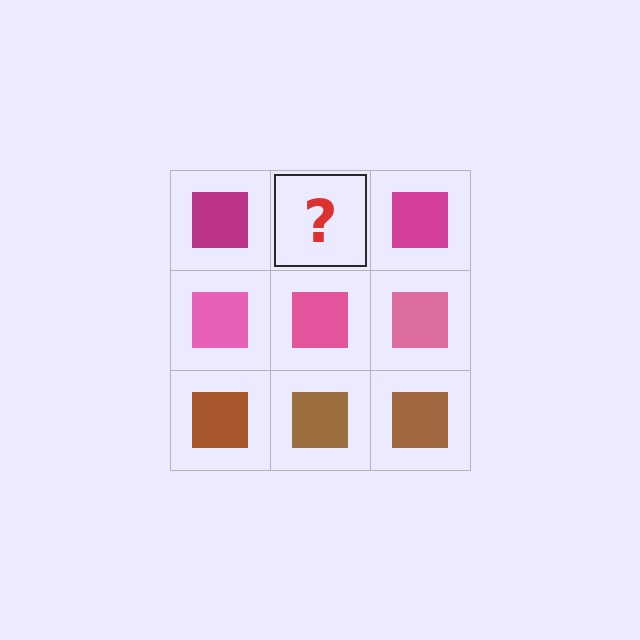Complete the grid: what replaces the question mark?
The question mark should be replaced with a magenta square.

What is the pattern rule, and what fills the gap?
The rule is that each row has a consistent color. The gap should be filled with a magenta square.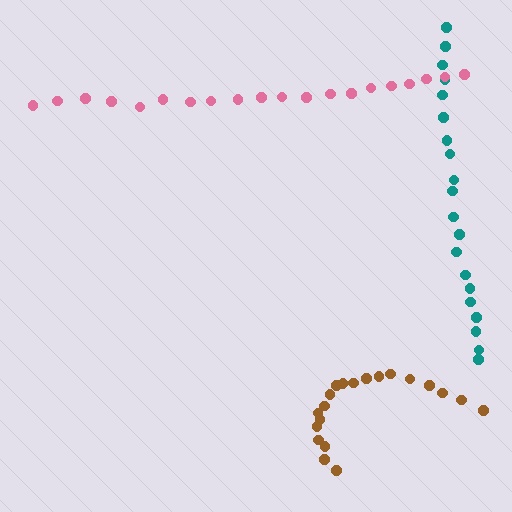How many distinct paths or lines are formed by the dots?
There are 3 distinct paths.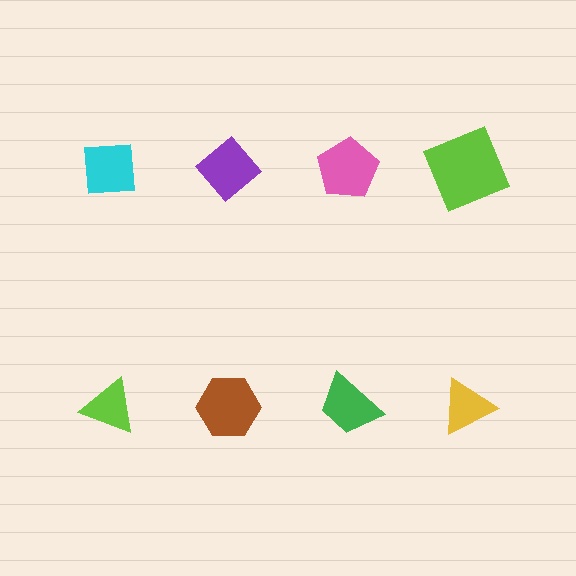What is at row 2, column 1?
A lime triangle.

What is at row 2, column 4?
A yellow triangle.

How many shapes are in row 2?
4 shapes.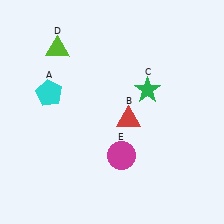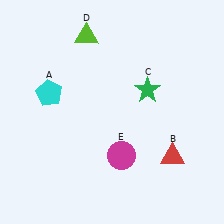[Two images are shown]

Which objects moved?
The objects that moved are: the red triangle (B), the lime triangle (D).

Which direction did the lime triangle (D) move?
The lime triangle (D) moved right.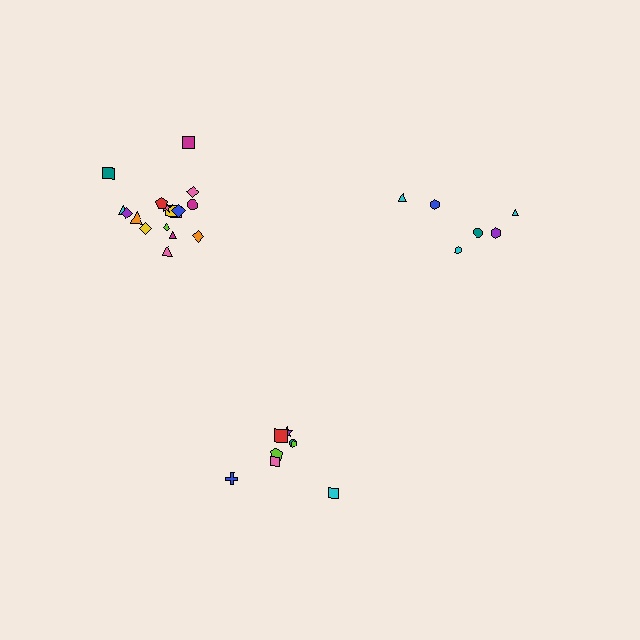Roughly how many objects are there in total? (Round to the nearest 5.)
Roughly 30 objects in total.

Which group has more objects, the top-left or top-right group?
The top-left group.